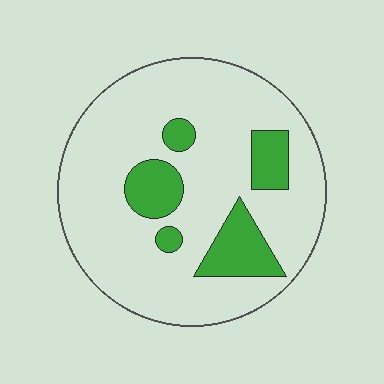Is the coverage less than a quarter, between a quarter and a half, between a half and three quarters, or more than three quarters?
Less than a quarter.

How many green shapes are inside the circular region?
5.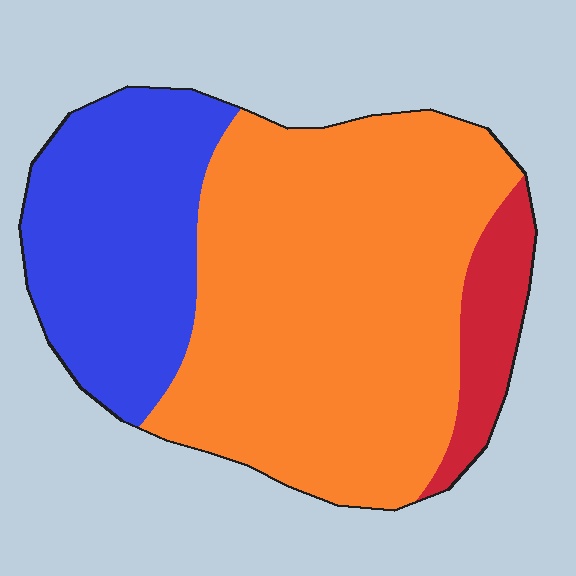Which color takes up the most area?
Orange, at roughly 60%.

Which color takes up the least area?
Red, at roughly 10%.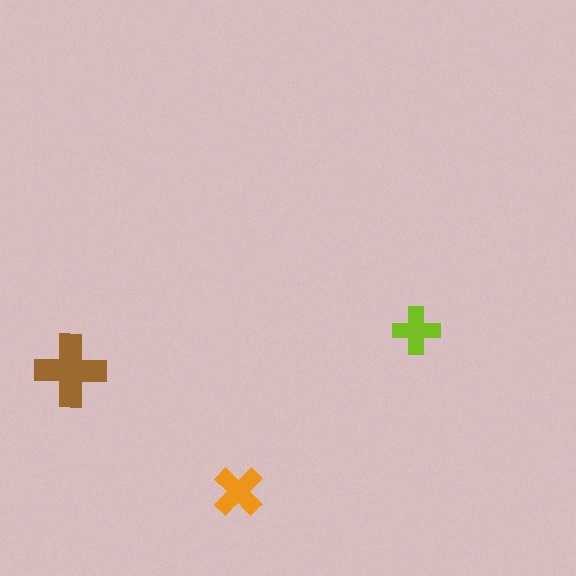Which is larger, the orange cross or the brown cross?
The brown one.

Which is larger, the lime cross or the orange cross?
The orange one.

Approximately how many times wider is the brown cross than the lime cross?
About 1.5 times wider.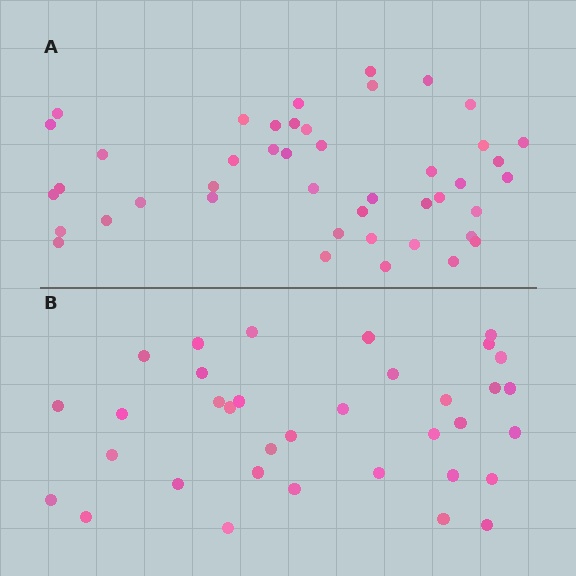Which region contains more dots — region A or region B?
Region A (the top region) has more dots.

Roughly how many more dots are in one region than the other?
Region A has roughly 8 or so more dots than region B.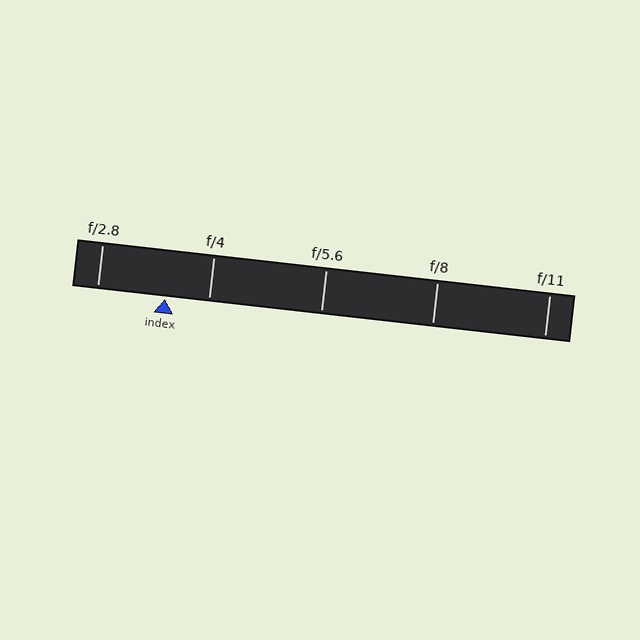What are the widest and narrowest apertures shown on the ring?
The widest aperture shown is f/2.8 and the narrowest is f/11.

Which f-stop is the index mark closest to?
The index mark is closest to f/4.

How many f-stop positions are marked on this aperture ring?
There are 5 f-stop positions marked.